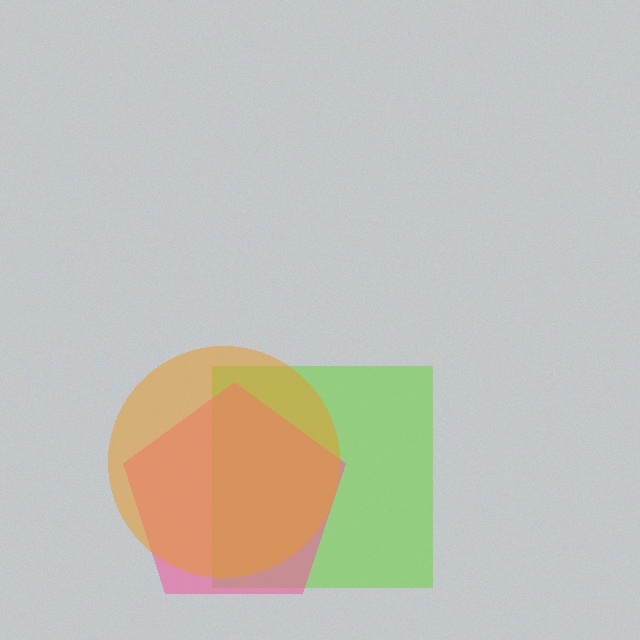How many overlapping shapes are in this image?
There are 3 overlapping shapes in the image.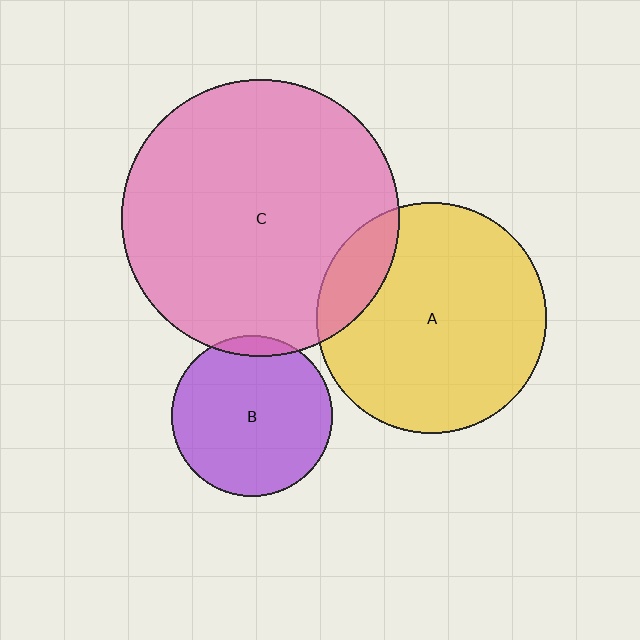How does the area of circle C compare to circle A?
Approximately 1.4 times.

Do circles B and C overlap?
Yes.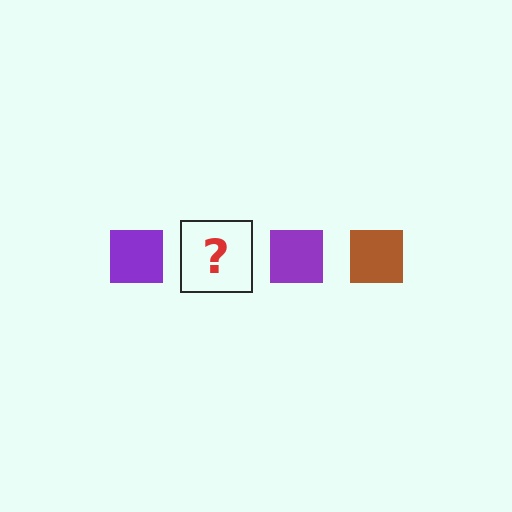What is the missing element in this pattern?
The missing element is a brown square.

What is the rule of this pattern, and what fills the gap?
The rule is that the pattern cycles through purple, brown squares. The gap should be filled with a brown square.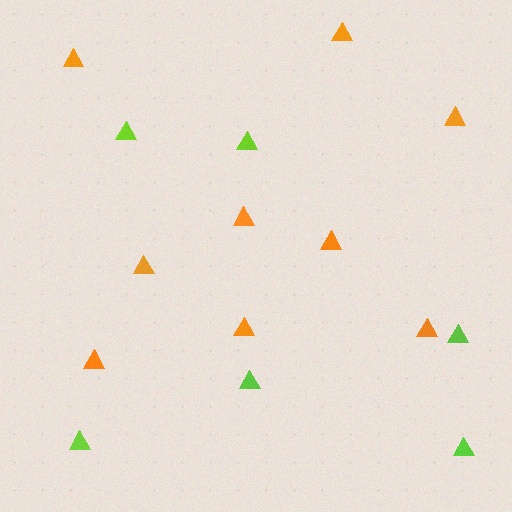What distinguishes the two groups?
There are 2 groups: one group of lime triangles (6) and one group of orange triangles (9).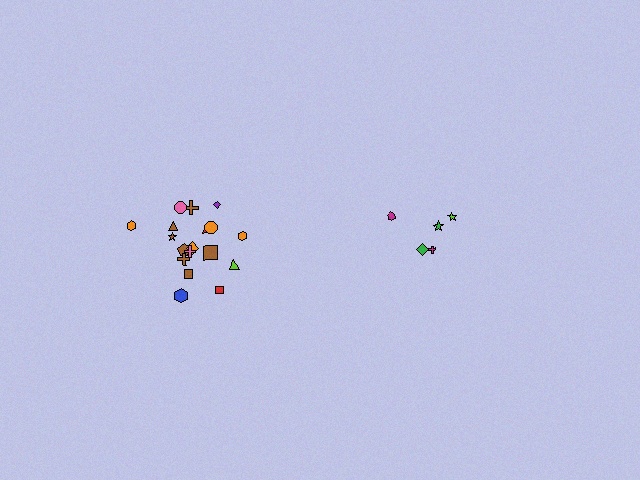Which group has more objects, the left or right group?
The left group.